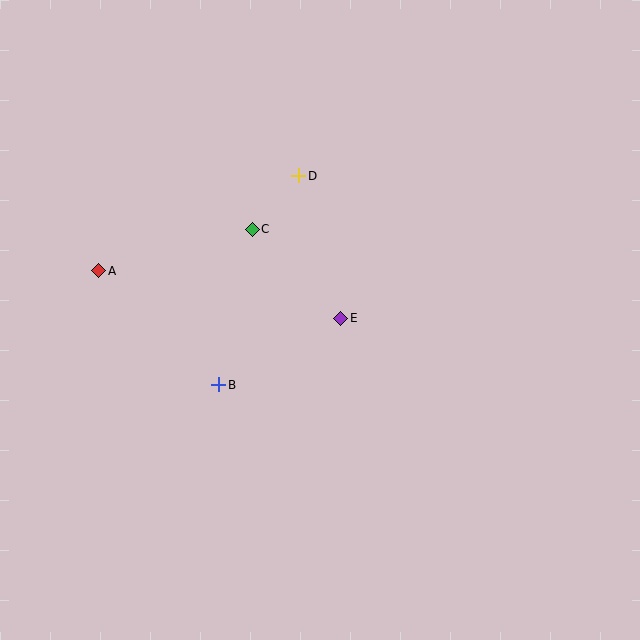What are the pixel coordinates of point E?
Point E is at (341, 318).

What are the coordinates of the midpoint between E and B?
The midpoint between E and B is at (280, 352).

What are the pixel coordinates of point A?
Point A is at (99, 271).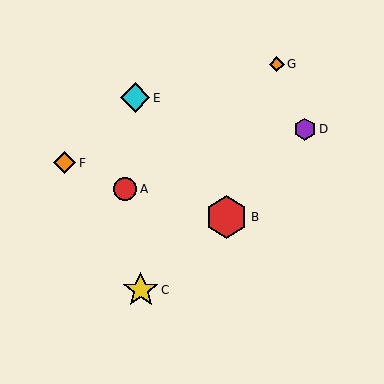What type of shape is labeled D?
Shape D is a purple hexagon.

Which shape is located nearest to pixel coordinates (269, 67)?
The orange diamond (labeled G) at (277, 64) is nearest to that location.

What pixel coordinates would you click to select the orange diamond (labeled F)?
Click at (64, 163) to select the orange diamond F.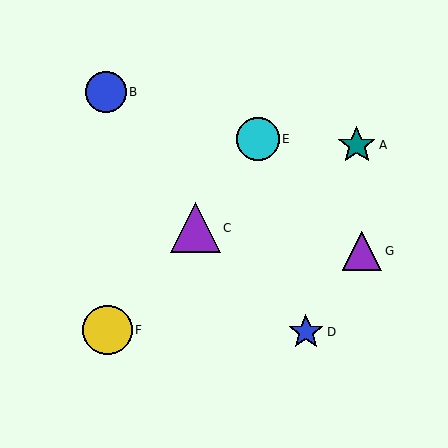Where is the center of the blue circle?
The center of the blue circle is at (106, 92).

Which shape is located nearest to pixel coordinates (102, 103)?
The blue circle (labeled B) at (106, 92) is nearest to that location.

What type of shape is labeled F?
Shape F is a yellow circle.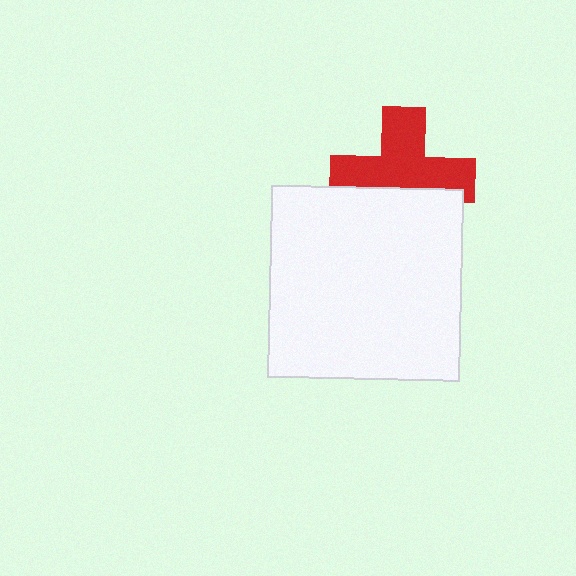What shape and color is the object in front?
The object in front is a white square.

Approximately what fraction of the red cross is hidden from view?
Roughly 37% of the red cross is hidden behind the white square.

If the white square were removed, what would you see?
You would see the complete red cross.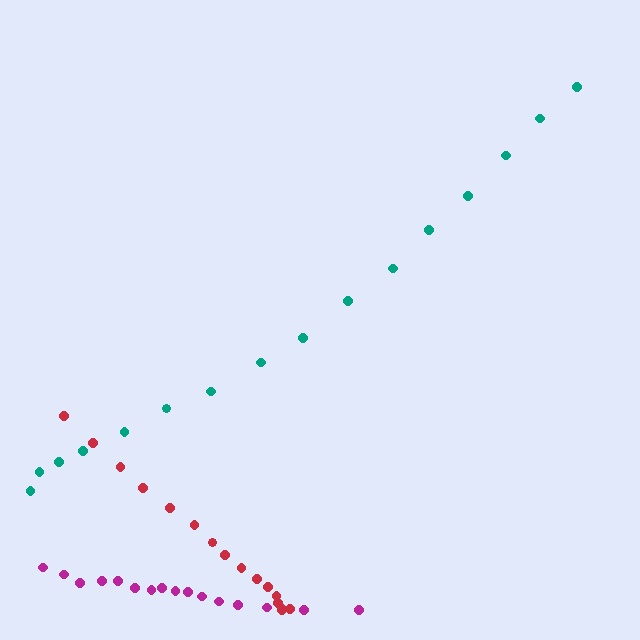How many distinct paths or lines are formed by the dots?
There are 3 distinct paths.